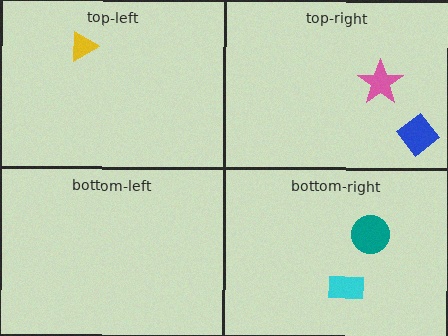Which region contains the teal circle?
The bottom-right region.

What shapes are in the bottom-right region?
The teal circle, the cyan rectangle.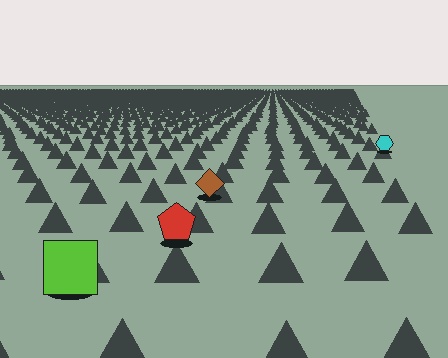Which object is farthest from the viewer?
The cyan hexagon is farthest from the viewer. It appears smaller and the ground texture around it is denser.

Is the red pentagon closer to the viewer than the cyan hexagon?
Yes. The red pentagon is closer — you can tell from the texture gradient: the ground texture is coarser near it.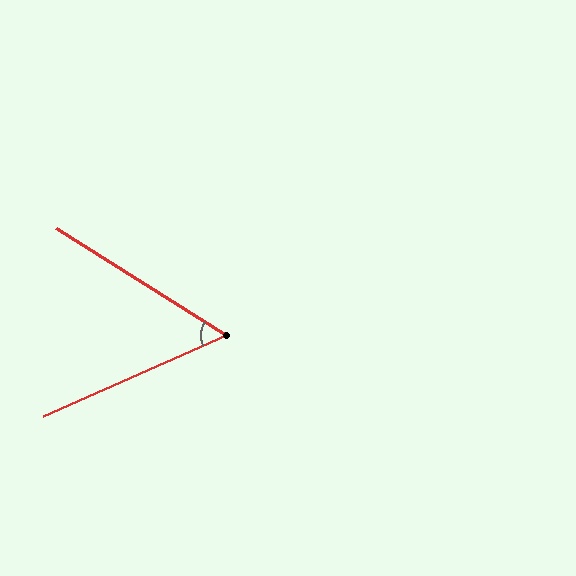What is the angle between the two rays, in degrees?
Approximately 56 degrees.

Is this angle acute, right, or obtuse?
It is acute.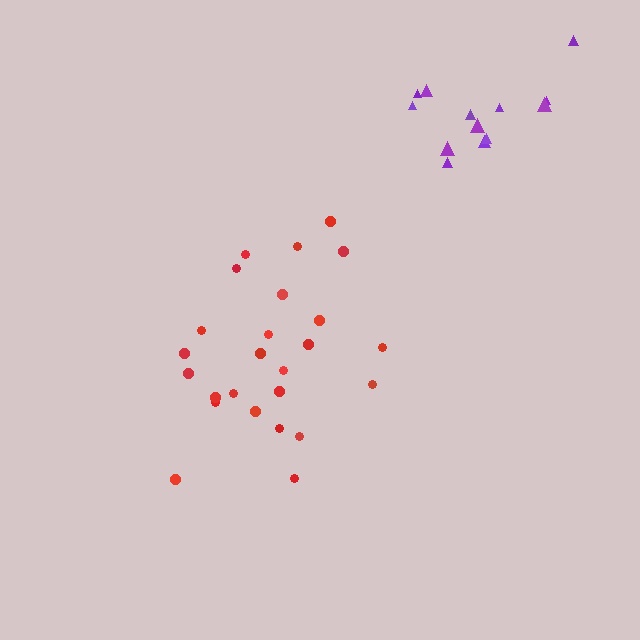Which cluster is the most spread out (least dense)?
Purple.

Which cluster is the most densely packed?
Red.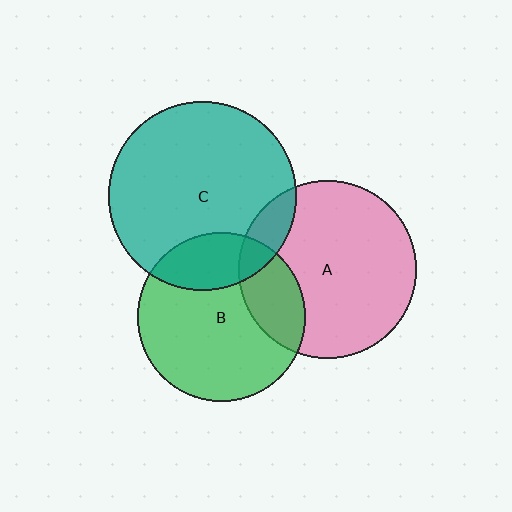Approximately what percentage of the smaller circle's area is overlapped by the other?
Approximately 25%.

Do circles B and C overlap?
Yes.